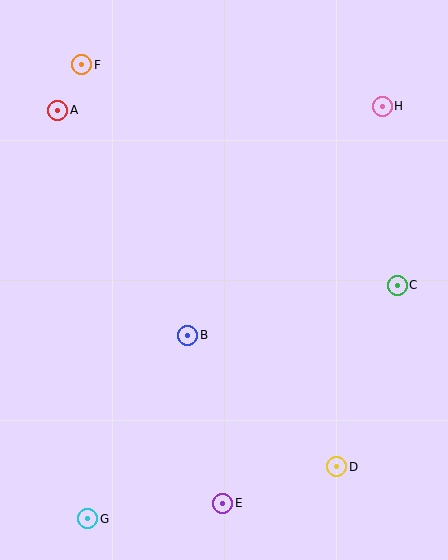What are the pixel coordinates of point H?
Point H is at (382, 106).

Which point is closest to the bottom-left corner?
Point G is closest to the bottom-left corner.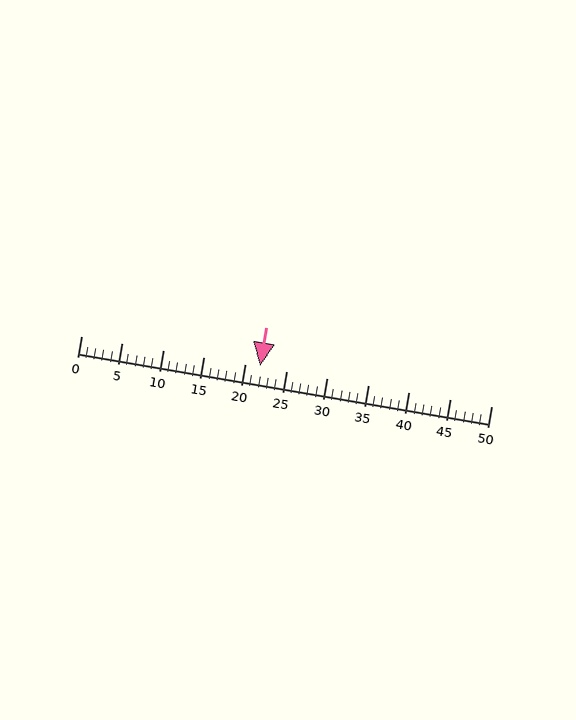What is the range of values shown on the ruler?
The ruler shows values from 0 to 50.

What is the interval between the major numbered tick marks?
The major tick marks are spaced 5 units apart.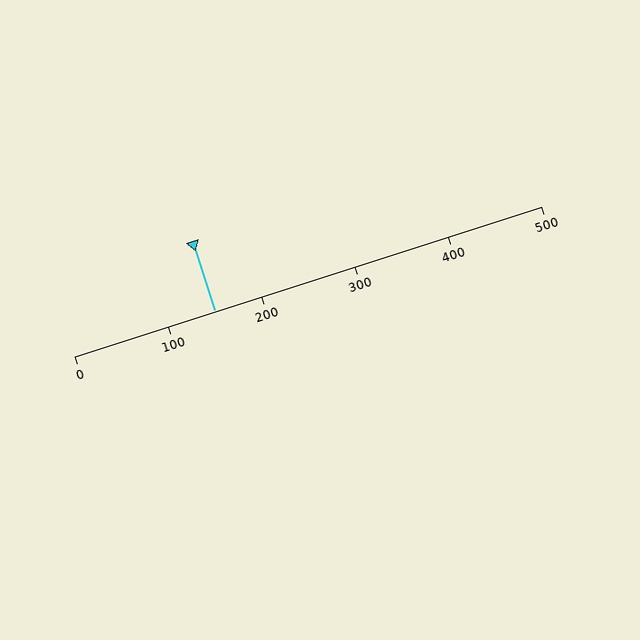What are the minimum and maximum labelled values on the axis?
The axis runs from 0 to 500.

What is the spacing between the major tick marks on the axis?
The major ticks are spaced 100 apart.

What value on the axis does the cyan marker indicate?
The marker indicates approximately 150.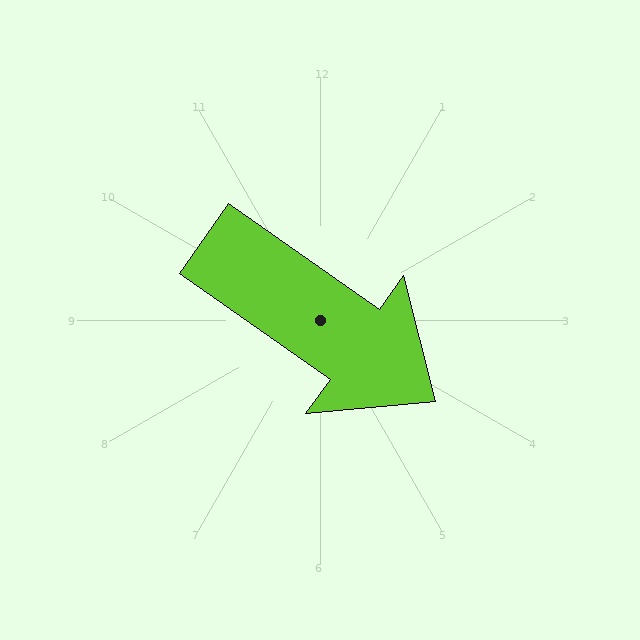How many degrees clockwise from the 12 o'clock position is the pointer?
Approximately 125 degrees.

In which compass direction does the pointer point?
Southeast.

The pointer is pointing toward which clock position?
Roughly 4 o'clock.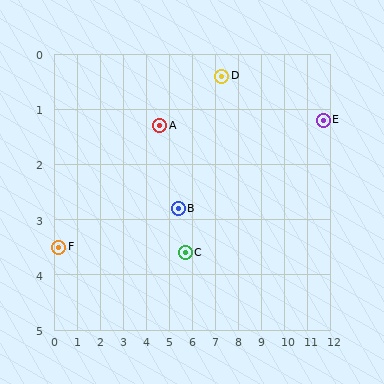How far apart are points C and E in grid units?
Points C and E are about 6.5 grid units apart.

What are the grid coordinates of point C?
Point C is at approximately (5.7, 3.6).